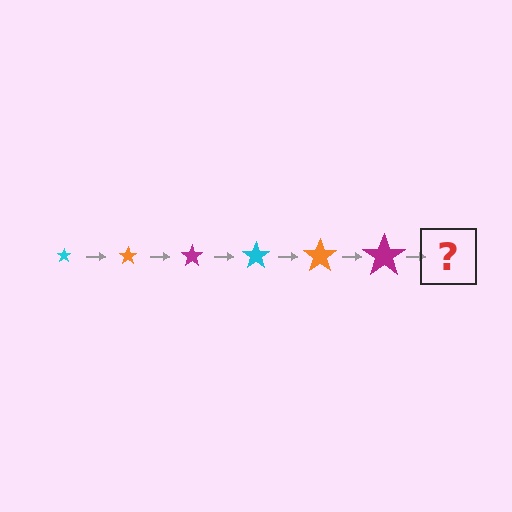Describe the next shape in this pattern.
It should be a cyan star, larger than the previous one.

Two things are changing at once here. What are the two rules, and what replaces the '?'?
The two rules are that the star grows larger each step and the color cycles through cyan, orange, and magenta. The '?' should be a cyan star, larger than the previous one.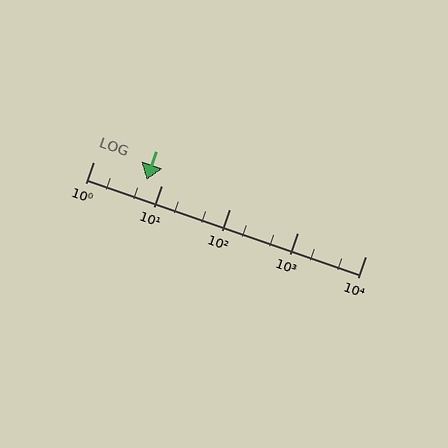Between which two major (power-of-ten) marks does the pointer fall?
The pointer is between 1 and 10.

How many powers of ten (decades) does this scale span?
The scale spans 4 decades, from 1 to 10000.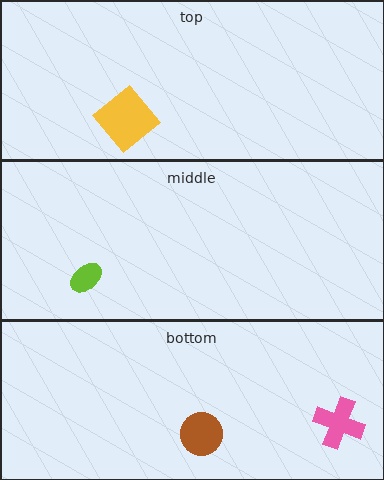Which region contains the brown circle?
The bottom region.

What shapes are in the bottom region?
The pink cross, the brown circle.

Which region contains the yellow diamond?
The top region.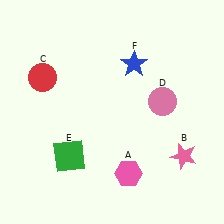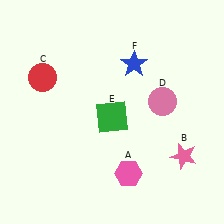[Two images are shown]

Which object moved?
The green square (E) moved right.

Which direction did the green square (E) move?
The green square (E) moved right.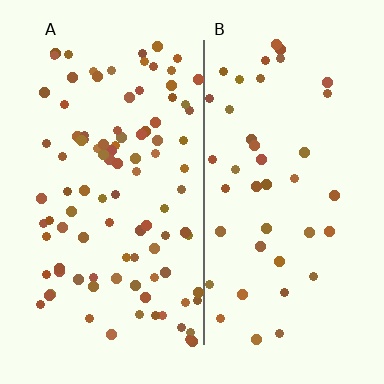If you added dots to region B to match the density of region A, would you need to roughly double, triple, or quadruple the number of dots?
Approximately double.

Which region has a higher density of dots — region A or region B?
A (the left).